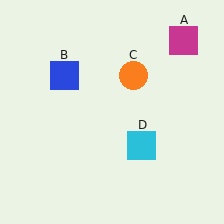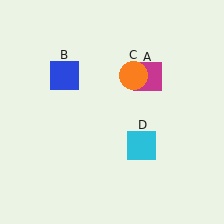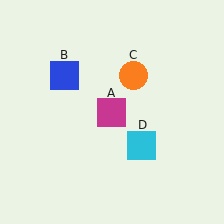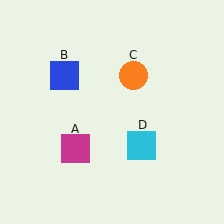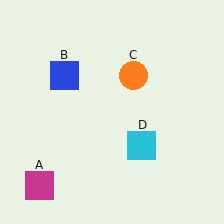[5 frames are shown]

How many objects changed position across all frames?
1 object changed position: magenta square (object A).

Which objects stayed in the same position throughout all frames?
Blue square (object B) and orange circle (object C) and cyan square (object D) remained stationary.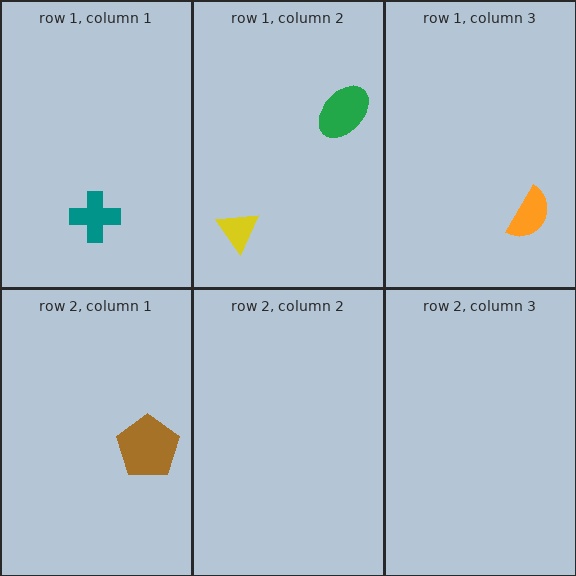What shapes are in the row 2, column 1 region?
The brown pentagon.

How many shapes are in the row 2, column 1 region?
1.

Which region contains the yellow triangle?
The row 1, column 2 region.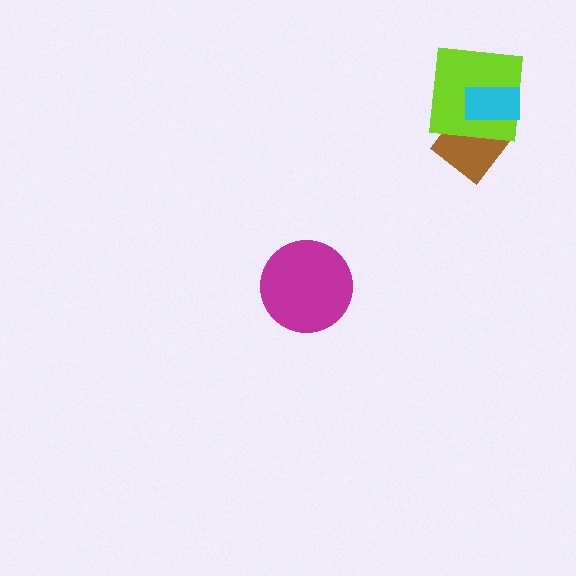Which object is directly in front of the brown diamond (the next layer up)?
The lime square is directly in front of the brown diamond.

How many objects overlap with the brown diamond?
2 objects overlap with the brown diamond.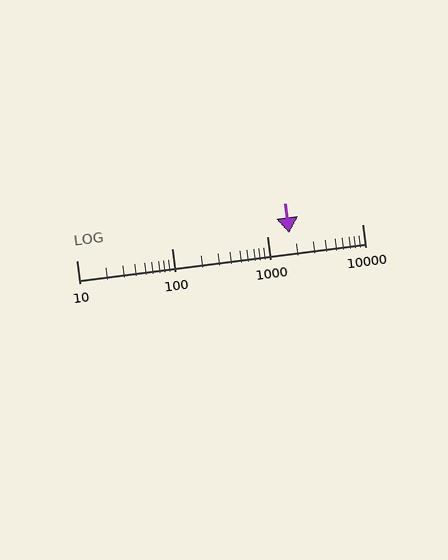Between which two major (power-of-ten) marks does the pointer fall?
The pointer is between 1000 and 10000.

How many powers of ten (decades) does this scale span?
The scale spans 3 decades, from 10 to 10000.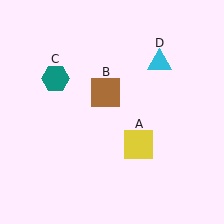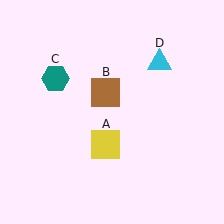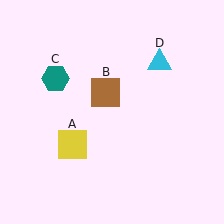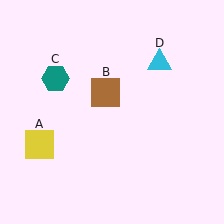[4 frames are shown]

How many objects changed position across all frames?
1 object changed position: yellow square (object A).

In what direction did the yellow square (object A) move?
The yellow square (object A) moved left.